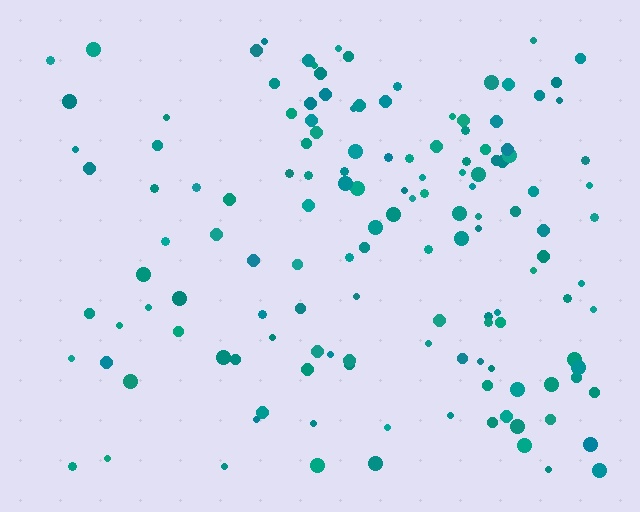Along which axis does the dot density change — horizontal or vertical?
Horizontal.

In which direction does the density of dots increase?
From left to right, with the right side densest.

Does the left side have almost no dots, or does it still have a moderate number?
Still a moderate number, just noticeably fewer than the right.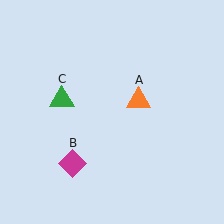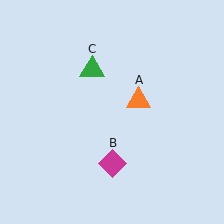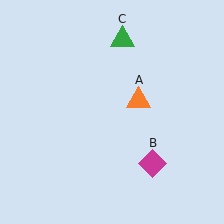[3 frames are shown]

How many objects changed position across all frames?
2 objects changed position: magenta diamond (object B), green triangle (object C).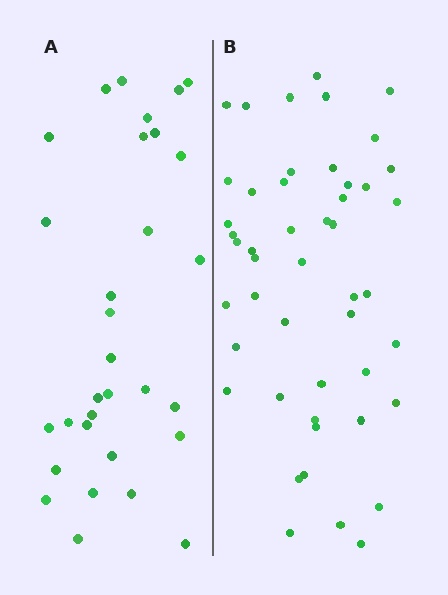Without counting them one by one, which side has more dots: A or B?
Region B (the right region) has more dots.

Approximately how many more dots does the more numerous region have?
Region B has approximately 15 more dots than region A.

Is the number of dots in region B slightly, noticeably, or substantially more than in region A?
Region B has substantially more. The ratio is roughly 1.5 to 1.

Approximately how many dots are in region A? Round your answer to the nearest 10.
About 30 dots. (The exact count is 31, which rounds to 30.)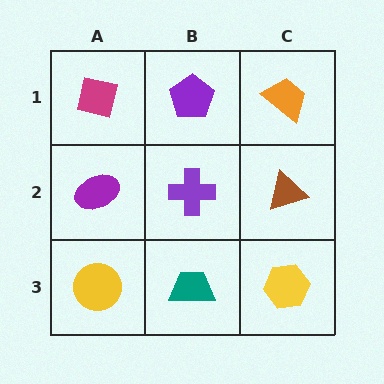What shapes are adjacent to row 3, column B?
A purple cross (row 2, column B), a yellow circle (row 3, column A), a yellow hexagon (row 3, column C).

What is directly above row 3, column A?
A purple ellipse.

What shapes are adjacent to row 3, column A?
A purple ellipse (row 2, column A), a teal trapezoid (row 3, column B).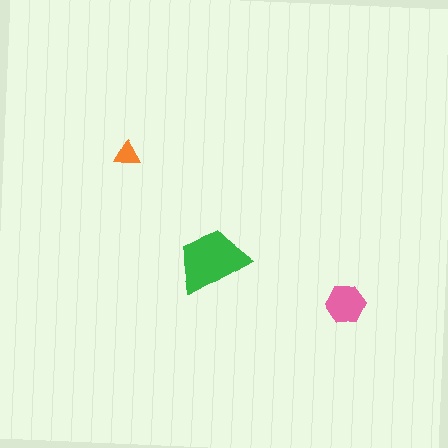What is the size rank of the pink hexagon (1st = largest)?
2nd.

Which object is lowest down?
The pink hexagon is bottommost.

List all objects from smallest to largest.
The orange triangle, the pink hexagon, the green trapezoid.